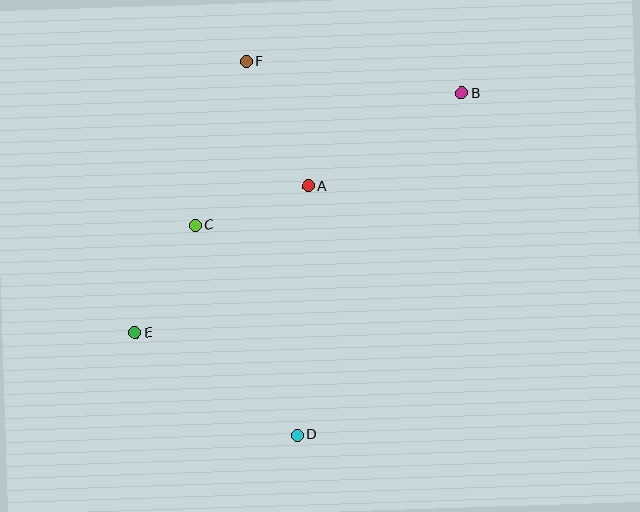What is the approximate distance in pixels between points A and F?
The distance between A and F is approximately 139 pixels.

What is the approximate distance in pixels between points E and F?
The distance between E and F is approximately 293 pixels.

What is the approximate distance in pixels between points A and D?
The distance between A and D is approximately 249 pixels.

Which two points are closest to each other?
Points A and C are closest to each other.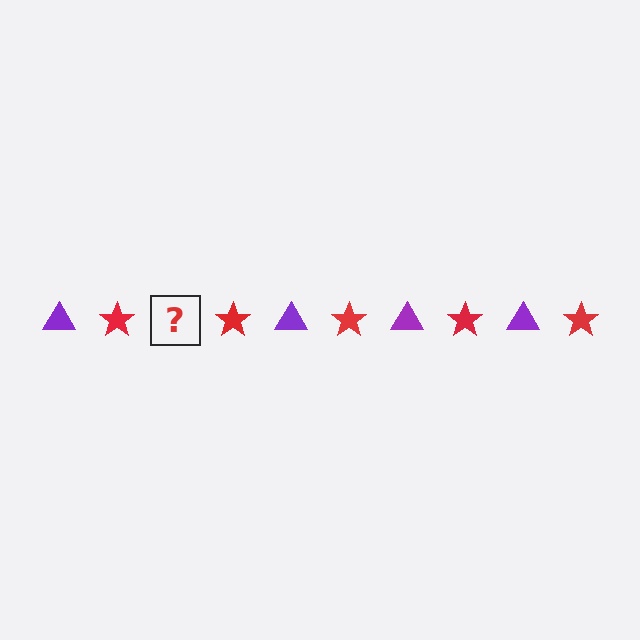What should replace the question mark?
The question mark should be replaced with a purple triangle.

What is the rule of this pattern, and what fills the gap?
The rule is that the pattern alternates between purple triangle and red star. The gap should be filled with a purple triangle.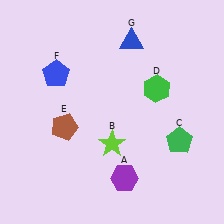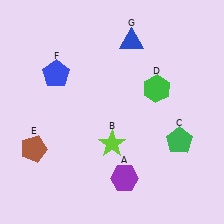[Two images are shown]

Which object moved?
The brown pentagon (E) moved left.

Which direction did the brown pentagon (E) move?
The brown pentagon (E) moved left.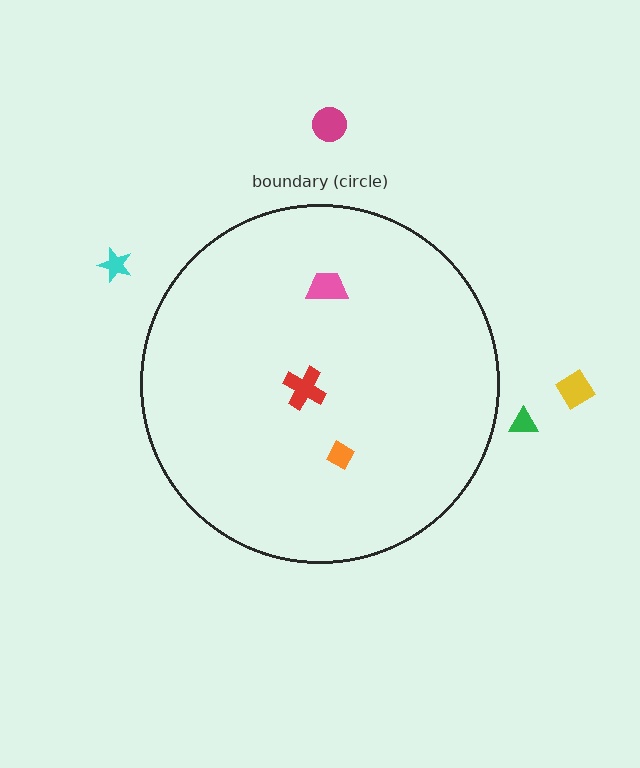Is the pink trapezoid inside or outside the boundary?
Inside.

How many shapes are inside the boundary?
3 inside, 4 outside.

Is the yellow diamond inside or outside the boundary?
Outside.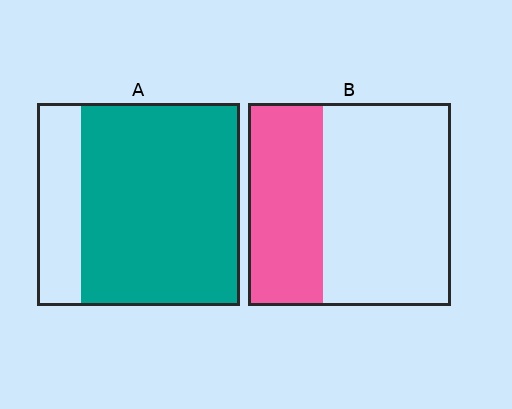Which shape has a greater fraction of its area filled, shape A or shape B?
Shape A.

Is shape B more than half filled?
No.